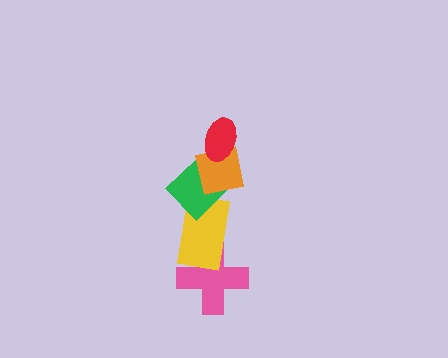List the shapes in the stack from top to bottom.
From top to bottom: the red ellipse, the orange square, the green diamond, the yellow rectangle, the pink cross.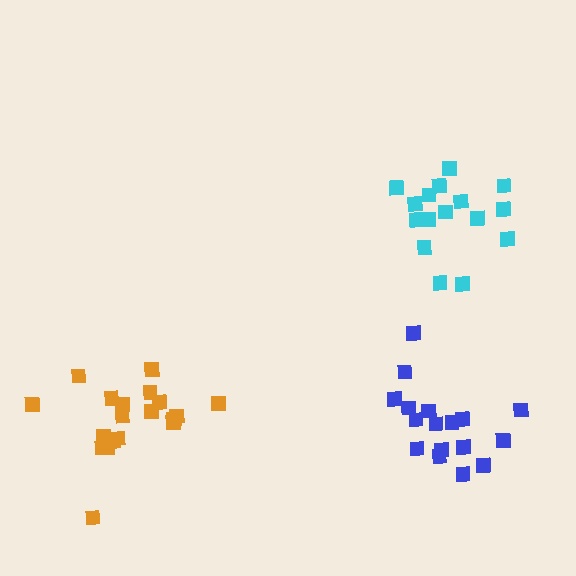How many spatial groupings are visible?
There are 3 spatial groupings.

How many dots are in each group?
Group 1: 19 dots, Group 2: 17 dots, Group 3: 16 dots (52 total).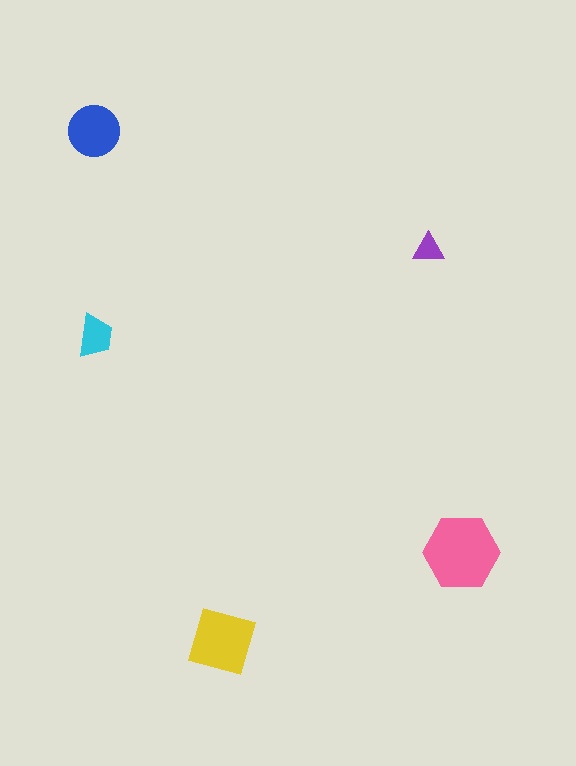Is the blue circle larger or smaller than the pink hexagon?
Smaller.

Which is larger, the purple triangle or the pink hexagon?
The pink hexagon.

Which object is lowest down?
The yellow diamond is bottommost.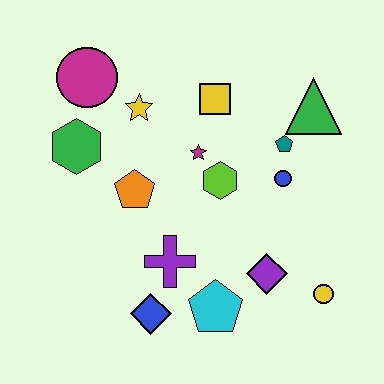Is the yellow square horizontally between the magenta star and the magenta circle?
No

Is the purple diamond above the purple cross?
No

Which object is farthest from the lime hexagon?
The magenta circle is farthest from the lime hexagon.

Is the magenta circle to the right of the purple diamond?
No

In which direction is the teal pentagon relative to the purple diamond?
The teal pentagon is above the purple diamond.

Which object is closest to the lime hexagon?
The magenta star is closest to the lime hexagon.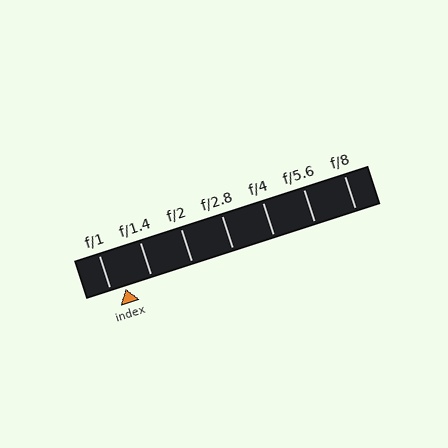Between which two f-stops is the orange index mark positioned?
The index mark is between f/1 and f/1.4.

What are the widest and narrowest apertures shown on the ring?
The widest aperture shown is f/1 and the narrowest is f/8.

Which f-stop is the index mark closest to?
The index mark is closest to f/1.